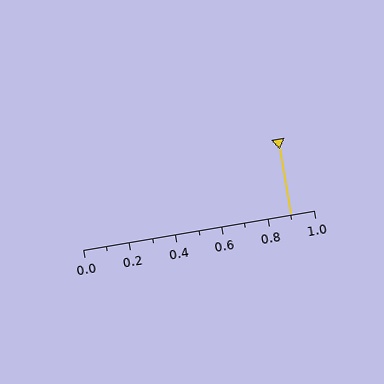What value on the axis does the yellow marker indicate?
The marker indicates approximately 0.9.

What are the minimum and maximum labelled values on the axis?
The axis runs from 0.0 to 1.0.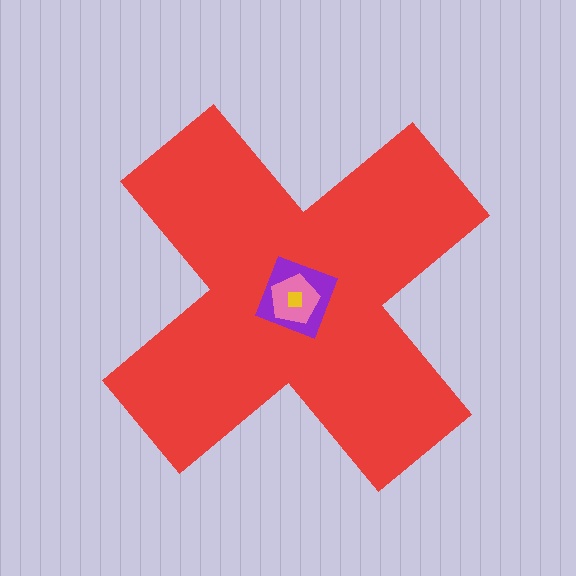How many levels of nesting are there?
4.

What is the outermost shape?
The red cross.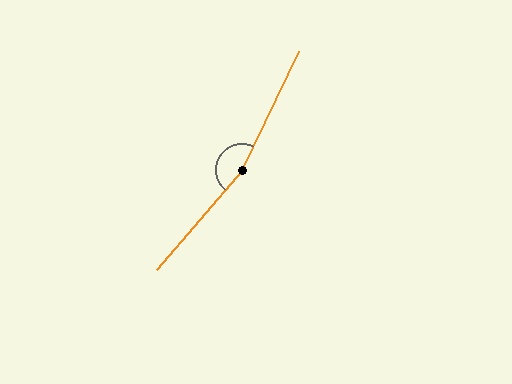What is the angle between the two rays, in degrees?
Approximately 165 degrees.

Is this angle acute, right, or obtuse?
It is obtuse.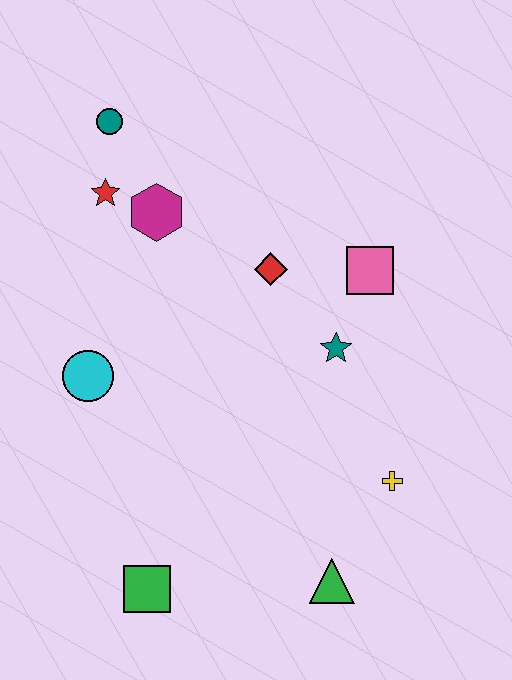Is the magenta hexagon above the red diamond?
Yes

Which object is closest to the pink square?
The teal star is closest to the pink square.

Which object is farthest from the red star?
The green triangle is farthest from the red star.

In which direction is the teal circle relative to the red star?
The teal circle is above the red star.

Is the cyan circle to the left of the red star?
Yes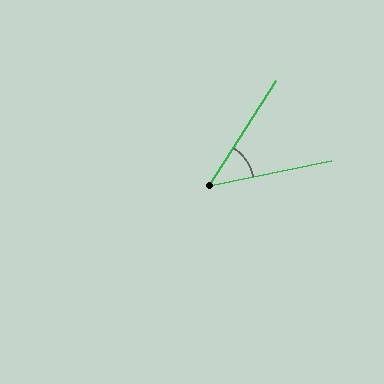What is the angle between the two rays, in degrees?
Approximately 46 degrees.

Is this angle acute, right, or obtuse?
It is acute.